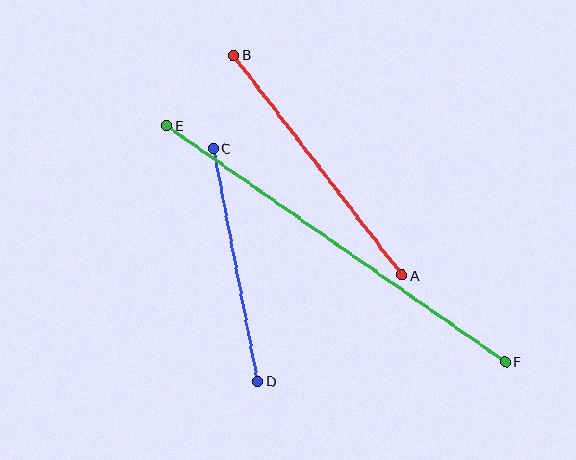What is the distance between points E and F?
The distance is approximately 413 pixels.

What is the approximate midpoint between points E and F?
The midpoint is at approximately (336, 244) pixels.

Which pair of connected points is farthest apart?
Points E and F are farthest apart.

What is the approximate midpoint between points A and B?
The midpoint is at approximately (318, 165) pixels.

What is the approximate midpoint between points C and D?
The midpoint is at approximately (236, 265) pixels.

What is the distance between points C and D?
The distance is approximately 237 pixels.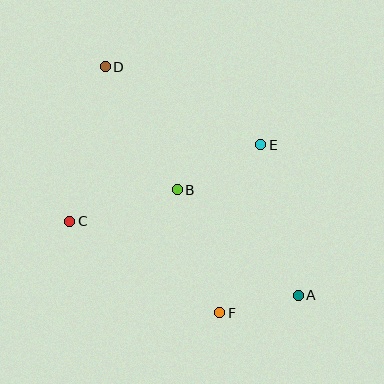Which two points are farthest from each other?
Points A and D are farthest from each other.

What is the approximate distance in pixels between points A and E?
The distance between A and E is approximately 155 pixels.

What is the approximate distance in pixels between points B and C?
The distance between B and C is approximately 112 pixels.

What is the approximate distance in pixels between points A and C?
The distance between A and C is approximately 240 pixels.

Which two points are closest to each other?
Points A and F are closest to each other.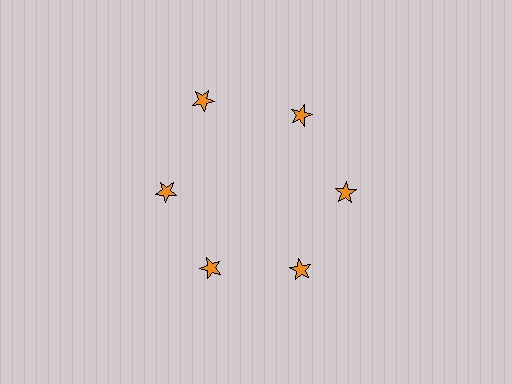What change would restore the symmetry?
The symmetry would be restored by moving it inward, back onto the ring so that all 6 stars sit at equal angles and equal distance from the center.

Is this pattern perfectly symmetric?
No. The 6 orange stars are arranged in a ring, but one element near the 11 o'clock position is pushed outward from the center, breaking the 6-fold rotational symmetry.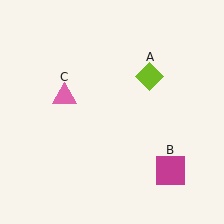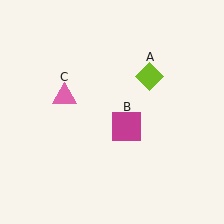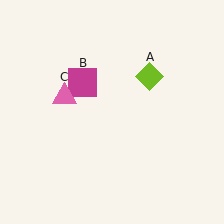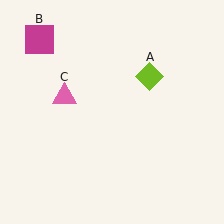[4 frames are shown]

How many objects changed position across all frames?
1 object changed position: magenta square (object B).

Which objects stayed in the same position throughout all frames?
Lime diamond (object A) and pink triangle (object C) remained stationary.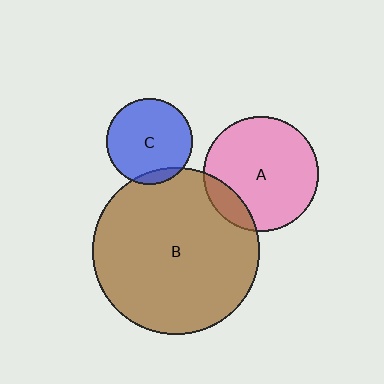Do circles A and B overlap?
Yes.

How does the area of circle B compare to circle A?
Approximately 2.1 times.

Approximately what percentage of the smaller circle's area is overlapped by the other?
Approximately 15%.